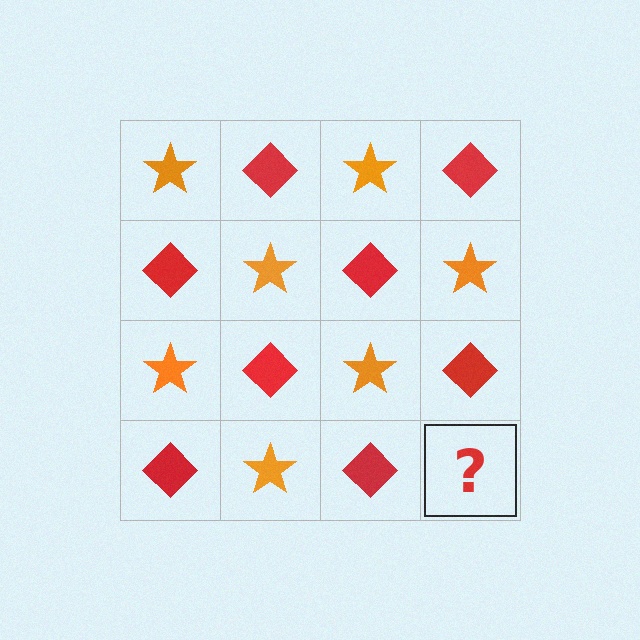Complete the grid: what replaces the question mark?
The question mark should be replaced with an orange star.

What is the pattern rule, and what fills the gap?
The rule is that it alternates orange star and red diamond in a checkerboard pattern. The gap should be filled with an orange star.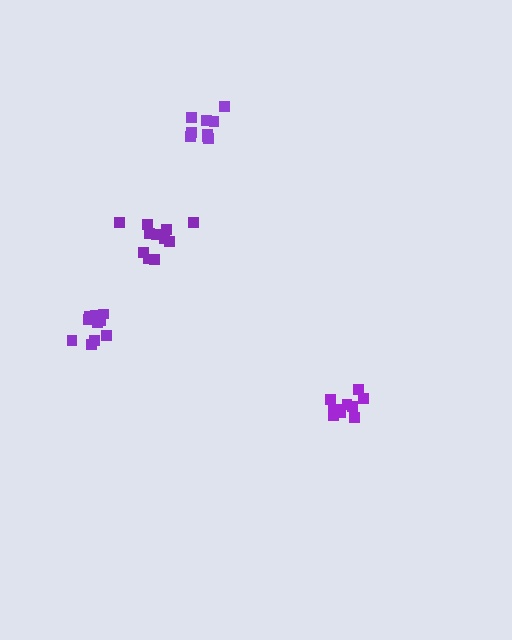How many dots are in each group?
Group 1: 11 dots, Group 2: 12 dots, Group 3: 11 dots, Group 4: 9 dots (43 total).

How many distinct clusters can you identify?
There are 4 distinct clusters.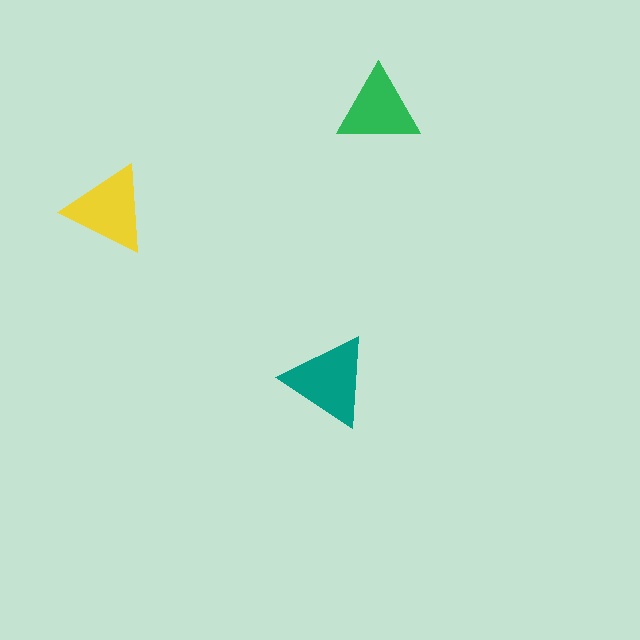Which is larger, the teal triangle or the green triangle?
The teal one.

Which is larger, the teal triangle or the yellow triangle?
The teal one.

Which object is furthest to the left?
The yellow triangle is leftmost.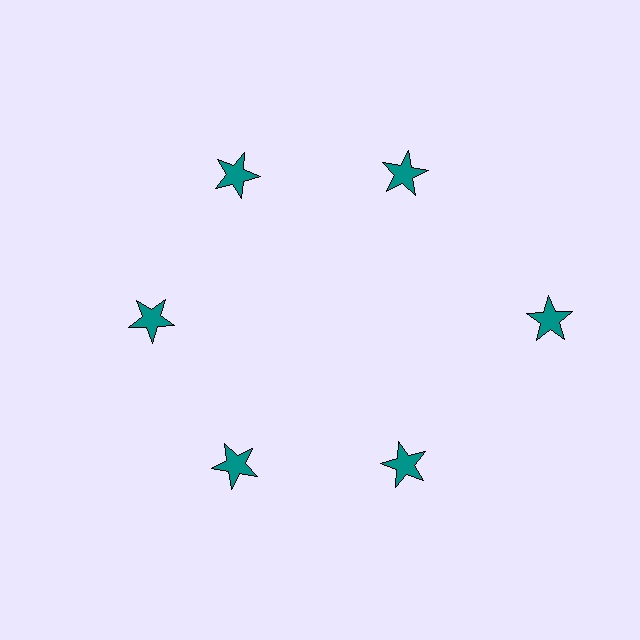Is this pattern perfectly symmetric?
No. The 6 teal stars are arranged in a ring, but one element near the 3 o'clock position is pushed outward from the center, breaking the 6-fold rotational symmetry.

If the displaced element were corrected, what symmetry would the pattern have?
It would have 6-fold rotational symmetry — the pattern would map onto itself every 60 degrees.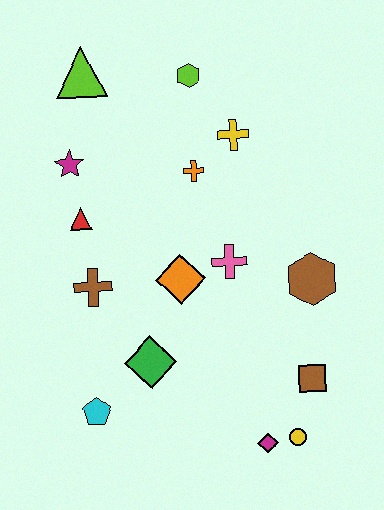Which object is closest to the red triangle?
The magenta star is closest to the red triangle.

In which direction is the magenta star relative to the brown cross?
The magenta star is above the brown cross.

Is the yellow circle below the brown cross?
Yes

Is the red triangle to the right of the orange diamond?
No